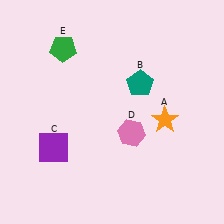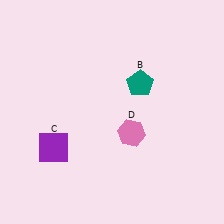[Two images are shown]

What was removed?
The orange star (A), the green pentagon (E) were removed in Image 2.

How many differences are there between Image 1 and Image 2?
There are 2 differences between the two images.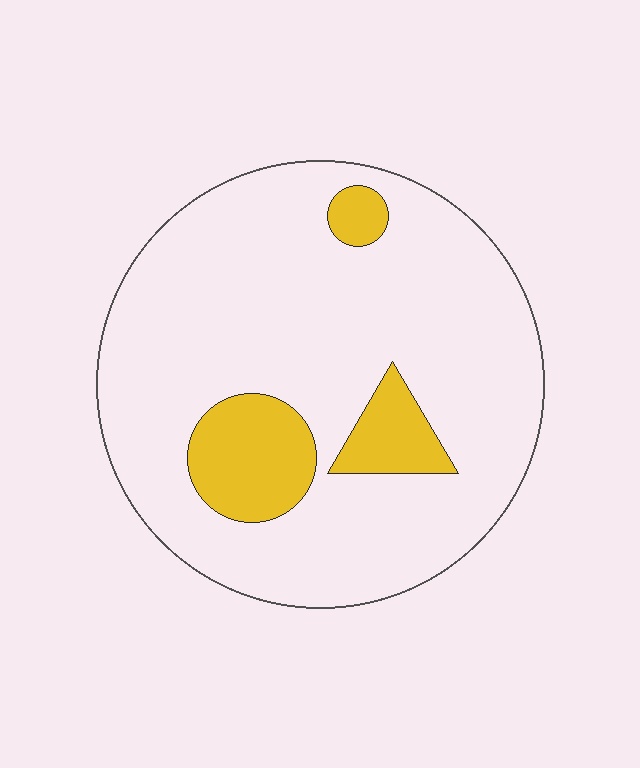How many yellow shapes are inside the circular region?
3.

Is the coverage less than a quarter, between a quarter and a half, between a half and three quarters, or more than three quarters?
Less than a quarter.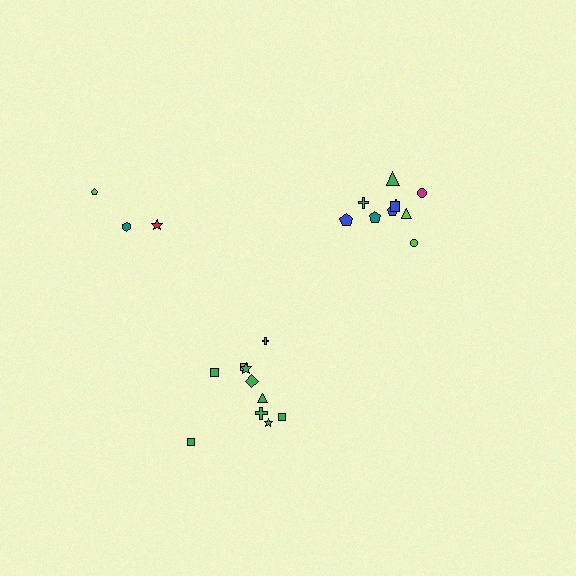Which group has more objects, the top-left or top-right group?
The top-right group.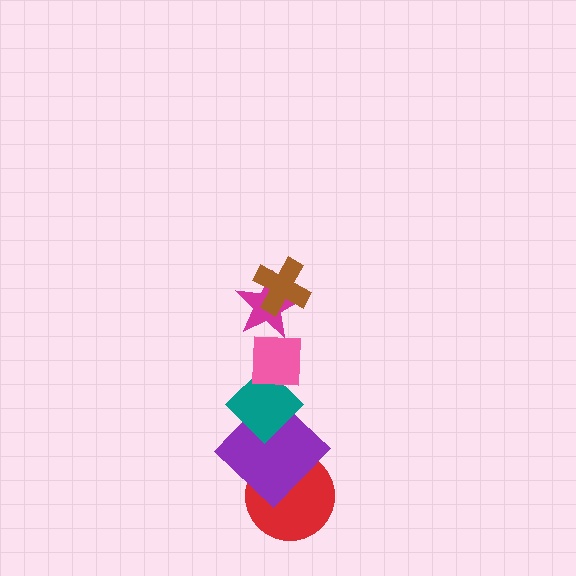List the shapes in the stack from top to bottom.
From top to bottom: the brown cross, the magenta star, the pink square, the teal diamond, the purple diamond, the red circle.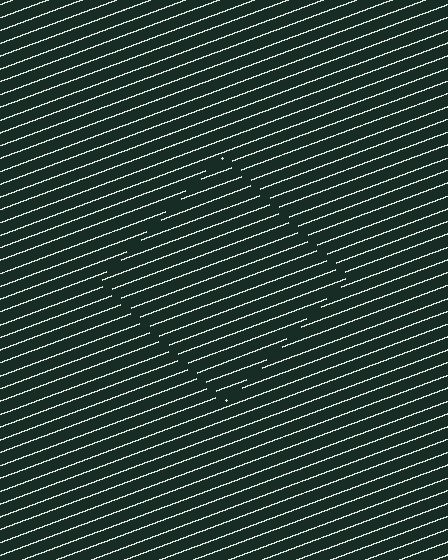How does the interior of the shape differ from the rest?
The interior of the shape contains the same grating, shifted by half a period — the contour is defined by the phase discontinuity where line-ends from the inner and outer gratings abut.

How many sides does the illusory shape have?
4 sides — the line-ends trace a square.